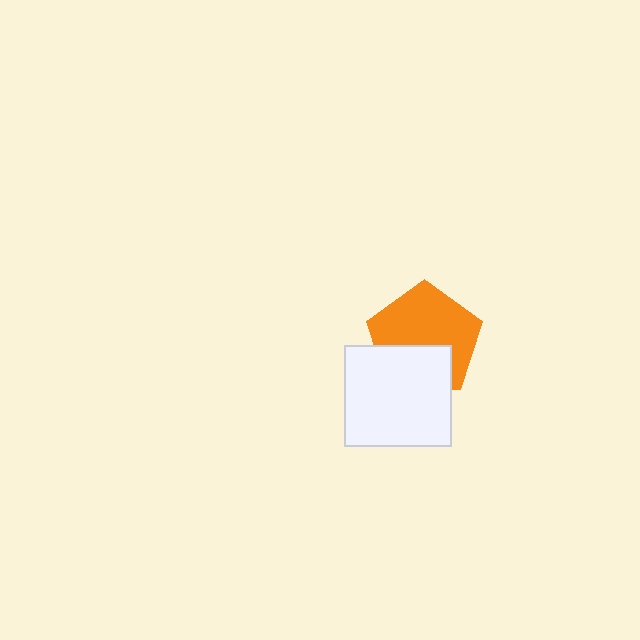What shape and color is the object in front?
The object in front is a white rectangle.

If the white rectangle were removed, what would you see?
You would see the complete orange pentagon.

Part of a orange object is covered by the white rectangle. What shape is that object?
It is a pentagon.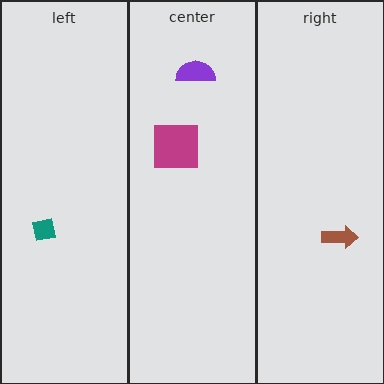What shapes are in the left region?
The teal square.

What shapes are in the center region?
The purple semicircle, the magenta square.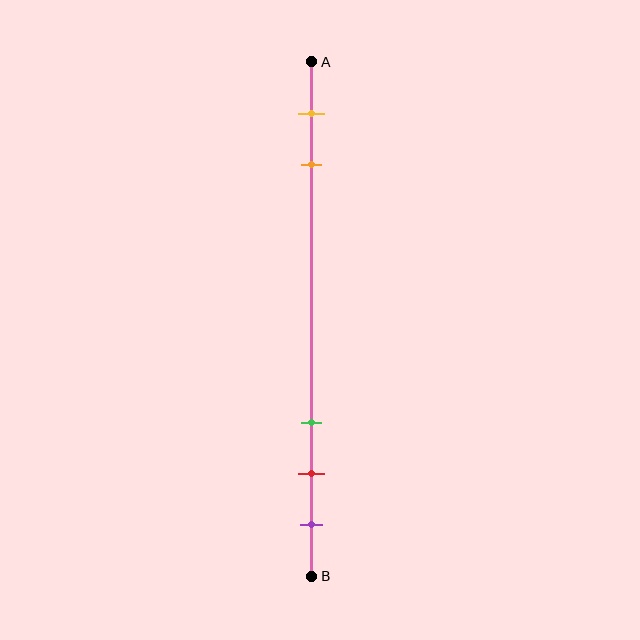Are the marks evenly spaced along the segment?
No, the marks are not evenly spaced.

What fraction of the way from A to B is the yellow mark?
The yellow mark is approximately 10% (0.1) of the way from A to B.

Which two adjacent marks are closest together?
The red and purple marks are the closest adjacent pair.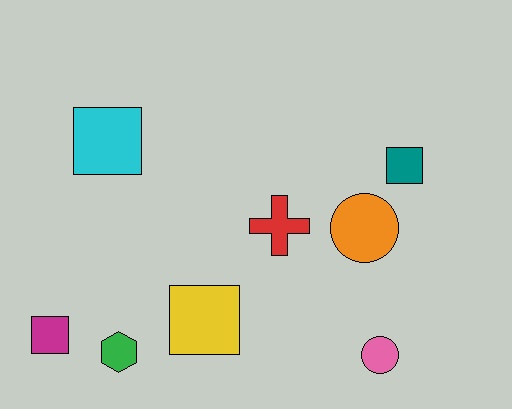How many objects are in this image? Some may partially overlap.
There are 8 objects.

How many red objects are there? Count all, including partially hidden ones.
There is 1 red object.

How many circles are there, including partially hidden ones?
There are 2 circles.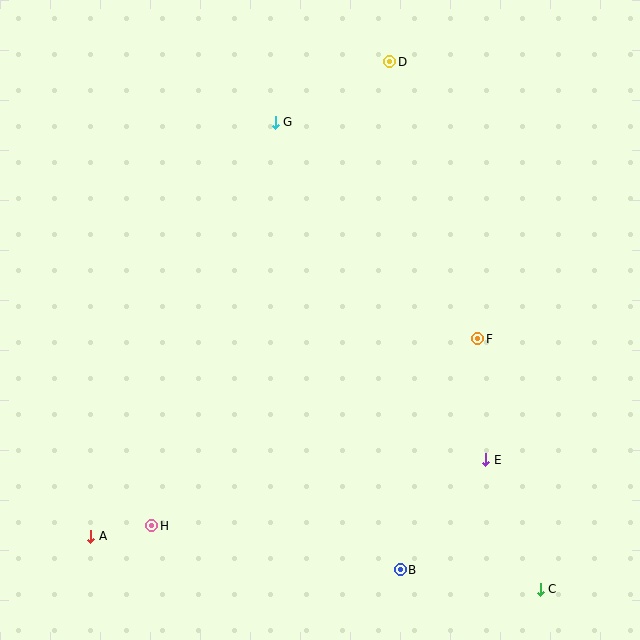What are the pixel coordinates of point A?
Point A is at (91, 536).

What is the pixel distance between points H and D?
The distance between H and D is 522 pixels.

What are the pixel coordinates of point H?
Point H is at (152, 526).